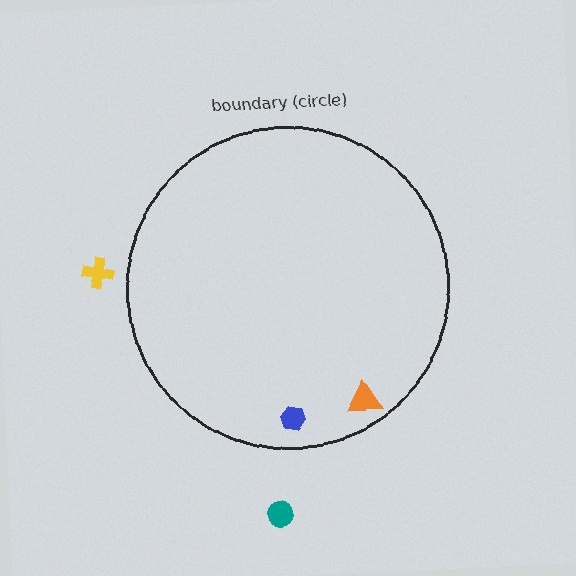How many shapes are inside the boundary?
2 inside, 2 outside.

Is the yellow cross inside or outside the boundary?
Outside.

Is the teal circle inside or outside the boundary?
Outside.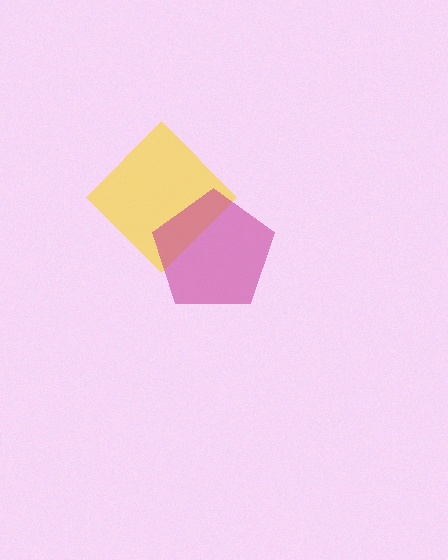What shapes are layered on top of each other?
The layered shapes are: a yellow diamond, a magenta pentagon.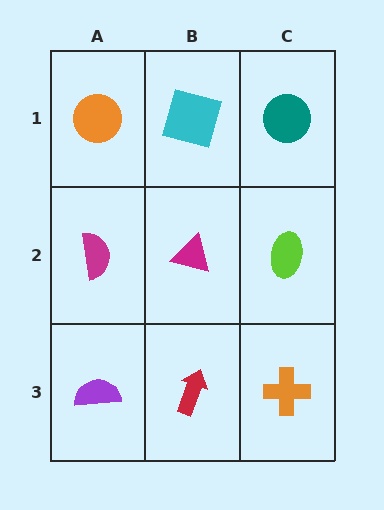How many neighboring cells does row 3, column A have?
2.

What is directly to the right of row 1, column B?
A teal circle.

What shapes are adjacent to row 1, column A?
A magenta semicircle (row 2, column A), a cyan square (row 1, column B).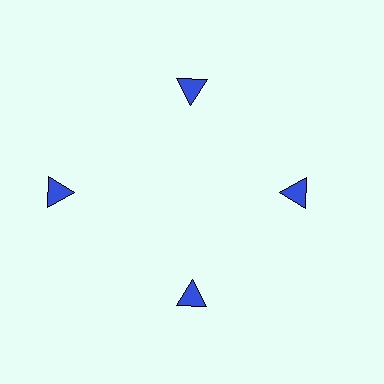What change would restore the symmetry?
The symmetry would be restored by moving it inward, back onto the ring so that all 4 triangles sit at equal angles and equal distance from the center.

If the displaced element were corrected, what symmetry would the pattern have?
It would have 4-fold rotational symmetry — the pattern would map onto itself every 90 degrees.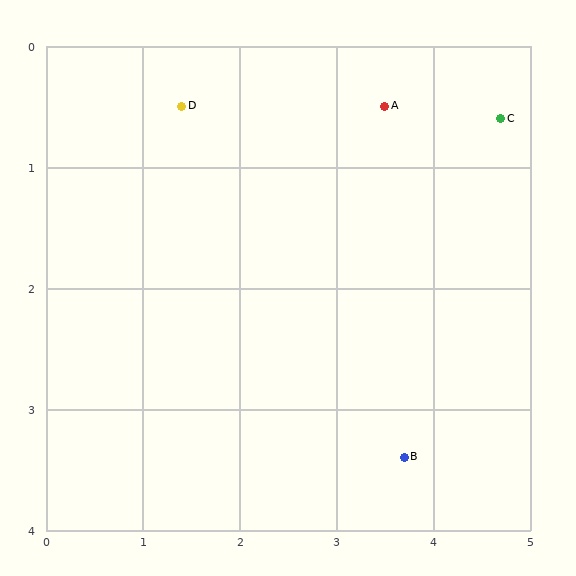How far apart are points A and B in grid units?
Points A and B are about 2.9 grid units apart.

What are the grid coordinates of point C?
Point C is at approximately (4.7, 0.6).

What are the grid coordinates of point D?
Point D is at approximately (1.4, 0.5).